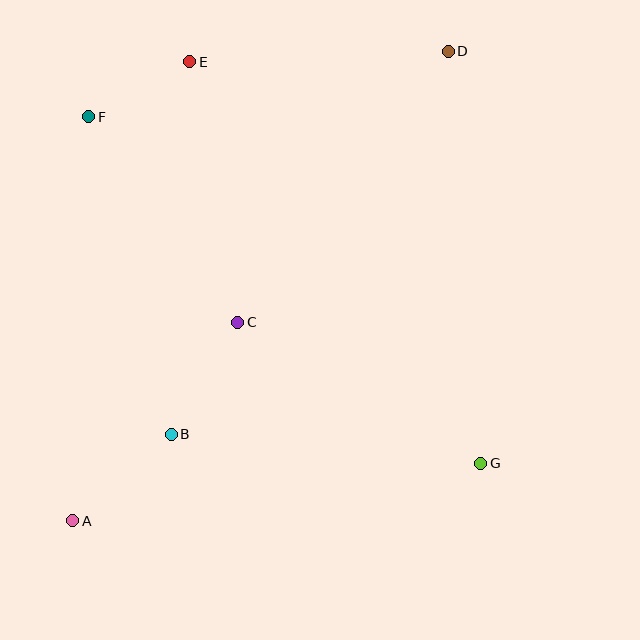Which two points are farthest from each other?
Points A and D are farthest from each other.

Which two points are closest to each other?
Points E and F are closest to each other.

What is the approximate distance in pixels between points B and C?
The distance between B and C is approximately 130 pixels.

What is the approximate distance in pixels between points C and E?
The distance between C and E is approximately 265 pixels.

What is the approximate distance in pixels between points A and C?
The distance between A and C is approximately 258 pixels.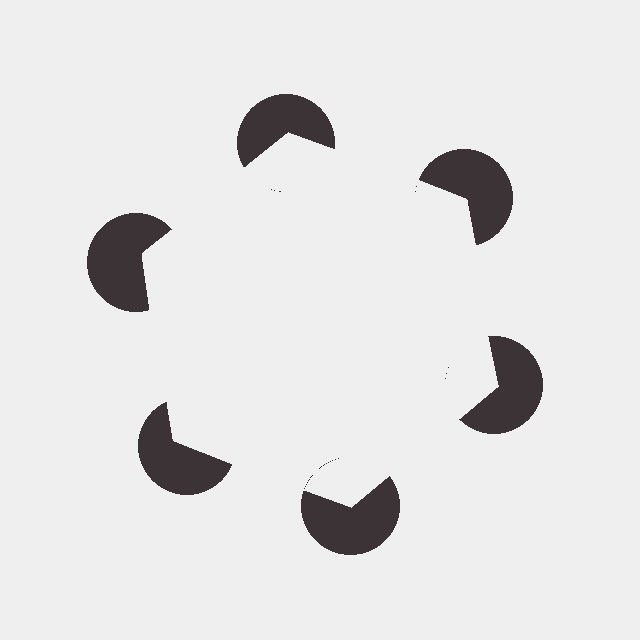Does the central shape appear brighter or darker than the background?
It typically appears slightly brighter than the background, even though no actual brightness change is drawn.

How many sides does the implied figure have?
6 sides.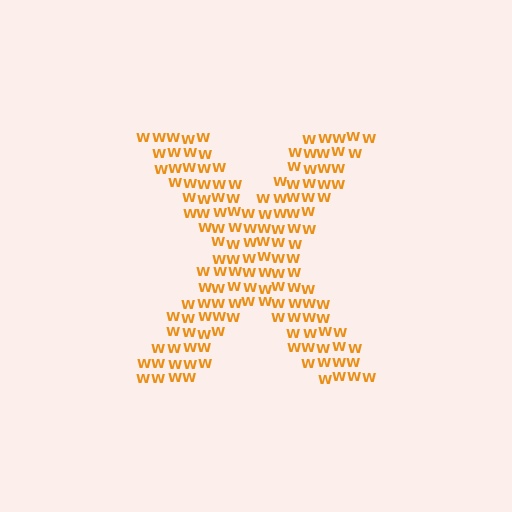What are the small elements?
The small elements are letter W's.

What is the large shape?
The large shape is the letter X.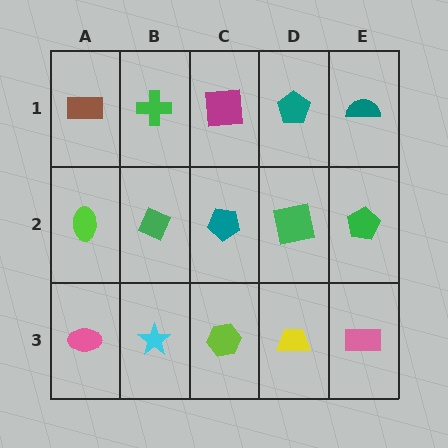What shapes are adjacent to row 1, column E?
A green pentagon (row 2, column E), a teal pentagon (row 1, column D).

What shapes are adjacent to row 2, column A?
A brown rectangle (row 1, column A), a pink ellipse (row 3, column A), a green diamond (row 2, column B).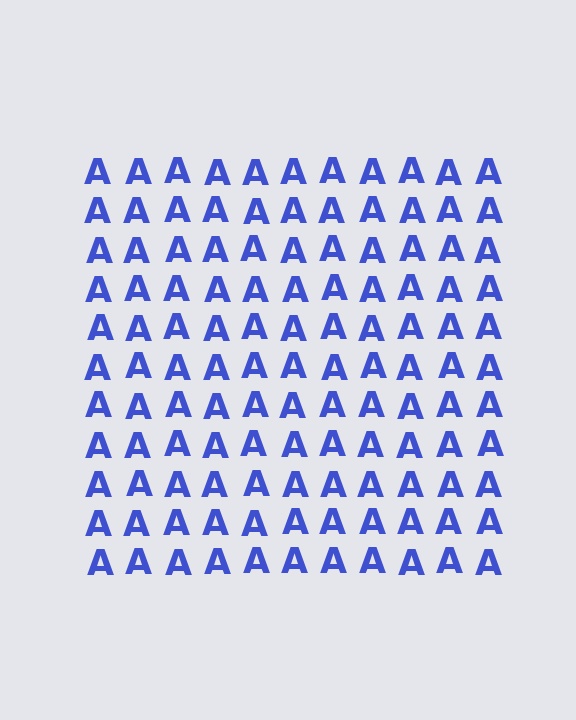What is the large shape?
The large shape is a square.